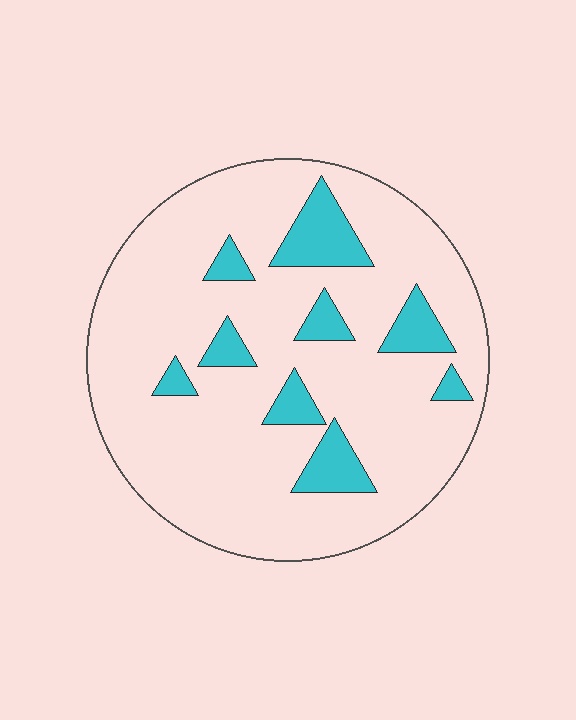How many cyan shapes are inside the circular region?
9.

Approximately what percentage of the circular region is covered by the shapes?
Approximately 15%.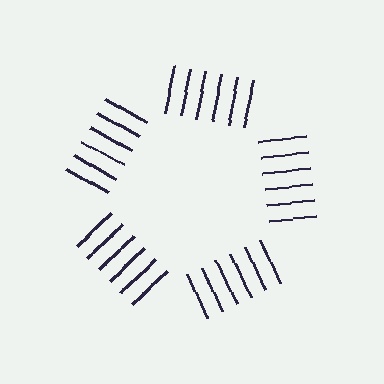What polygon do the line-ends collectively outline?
An illusory pentagon — the line segments terminate on its edges but no continuous stroke is drawn.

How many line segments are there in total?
30 — 6 along each of the 5 edges.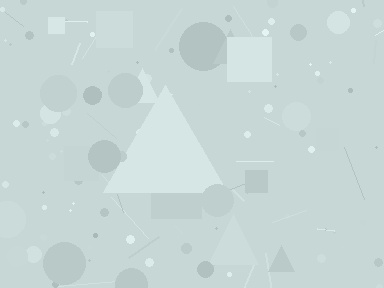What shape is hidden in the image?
A triangle is hidden in the image.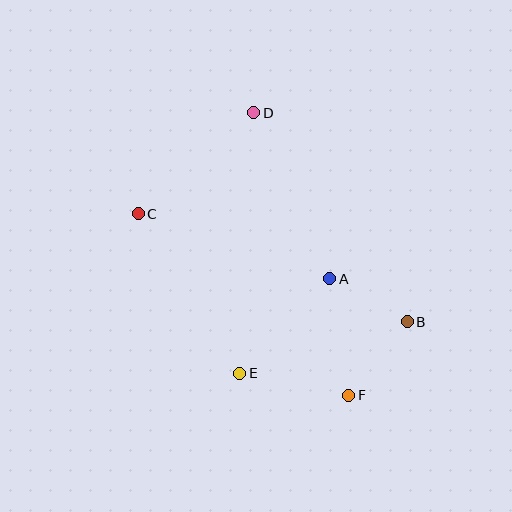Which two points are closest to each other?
Points A and B are closest to each other.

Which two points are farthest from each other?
Points D and F are farthest from each other.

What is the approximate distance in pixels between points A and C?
The distance between A and C is approximately 202 pixels.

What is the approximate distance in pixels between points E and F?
The distance between E and F is approximately 111 pixels.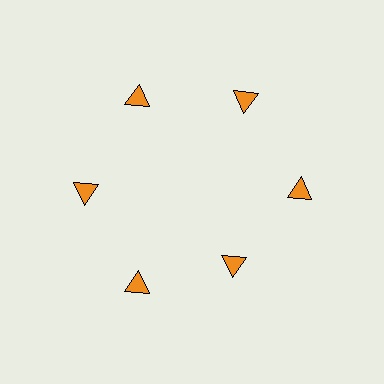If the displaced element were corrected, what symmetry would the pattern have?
It would have 6-fold rotational symmetry — the pattern would map onto itself every 60 degrees.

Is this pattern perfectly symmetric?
No. The 6 orange triangles are arranged in a ring, but one element near the 5 o'clock position is pulled inward toward the center, breaking the 6-fold rotational symmetry.